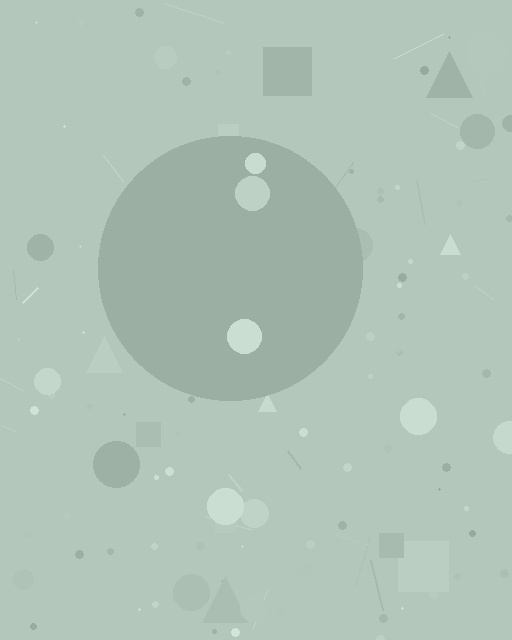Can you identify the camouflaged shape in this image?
The camouflaged shape is a circle.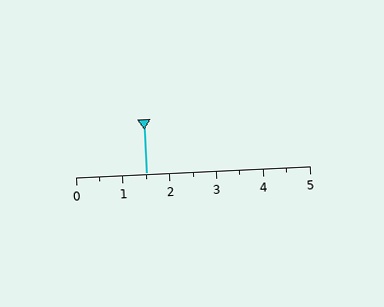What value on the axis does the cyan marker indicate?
The marker indicates approximately 1.5.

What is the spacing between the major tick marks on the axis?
The major ticks are spaced 1 apart.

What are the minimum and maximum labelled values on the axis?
The axis runs from 0 to 5.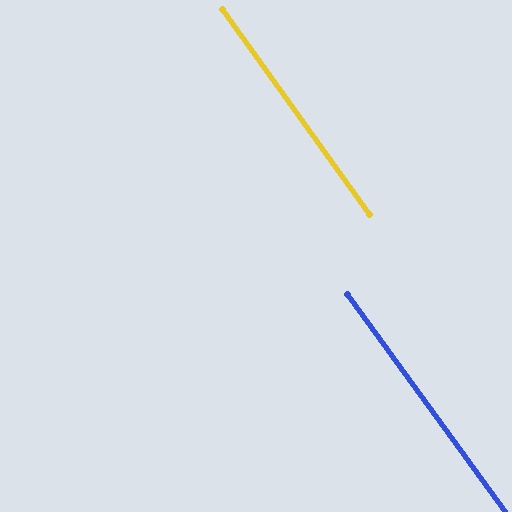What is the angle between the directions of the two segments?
Approximately 0 degrees.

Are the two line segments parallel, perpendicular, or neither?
Parallel — their directions differ by only 0.5°.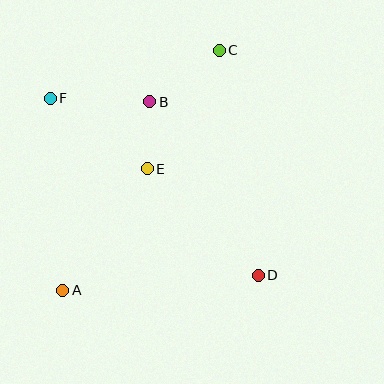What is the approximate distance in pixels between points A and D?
The distance between A and D is approximately 196 pixels.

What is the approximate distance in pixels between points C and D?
The distance between C and D is approximately 228 pixels.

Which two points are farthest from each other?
Points A and C are farthest from each other.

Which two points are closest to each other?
Points B and E are closest to each other.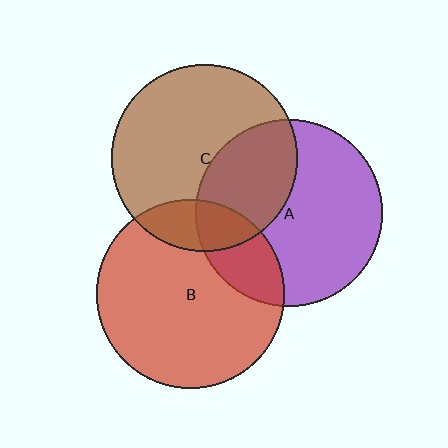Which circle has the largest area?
Circle B (red).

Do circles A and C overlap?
Yes.